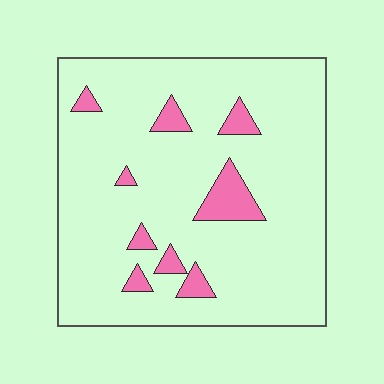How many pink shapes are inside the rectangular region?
9.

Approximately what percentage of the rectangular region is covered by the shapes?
Approximately 10%.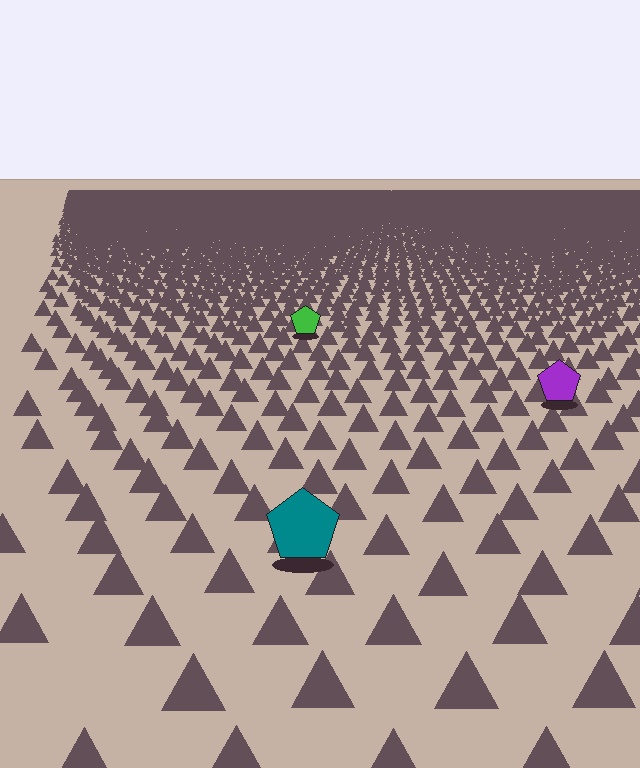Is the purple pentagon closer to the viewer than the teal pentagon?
No. The teal pentagon is closer — you can tell from the texture gradient: the ground texture is coarser near it.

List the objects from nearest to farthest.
From nearest to farthest: the teal pentagon, the purple pentagon, the green pentagon.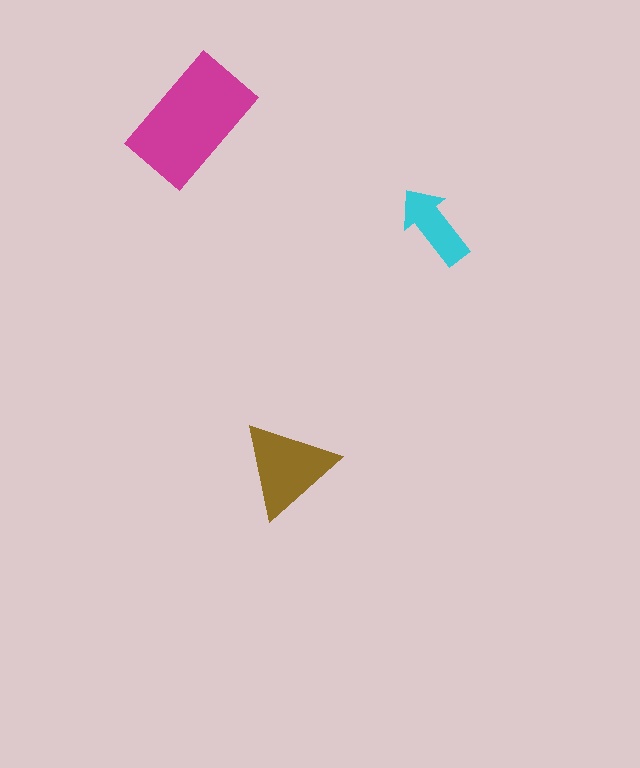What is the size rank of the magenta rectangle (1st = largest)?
1st.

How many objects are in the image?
There are 3 objects in the image.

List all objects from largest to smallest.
The magenta rectangle, the brown triangle, the cyan arrow.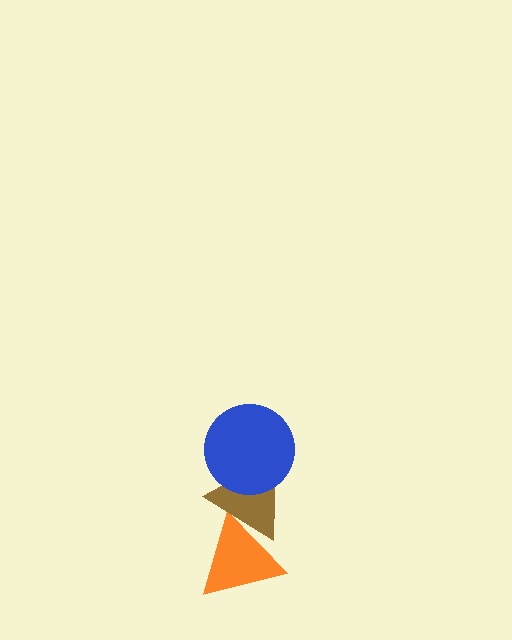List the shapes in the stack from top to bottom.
From top to bottom: the blue circle, the brown triangle, the orange triangle.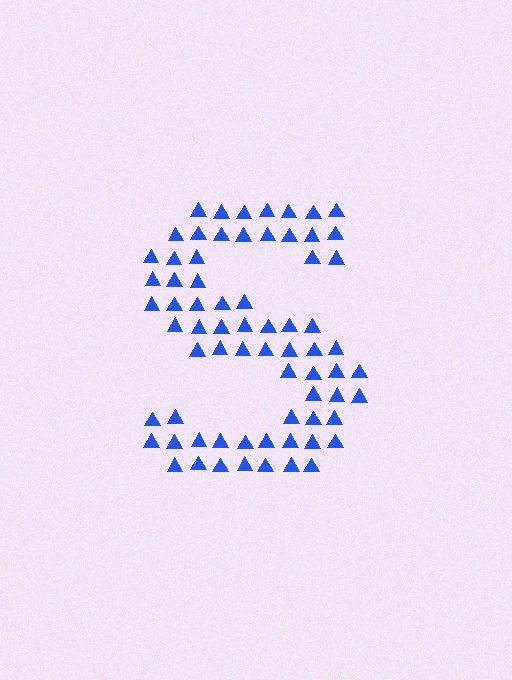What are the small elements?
The small elements are triangles.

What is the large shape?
The large shape is the letter S.